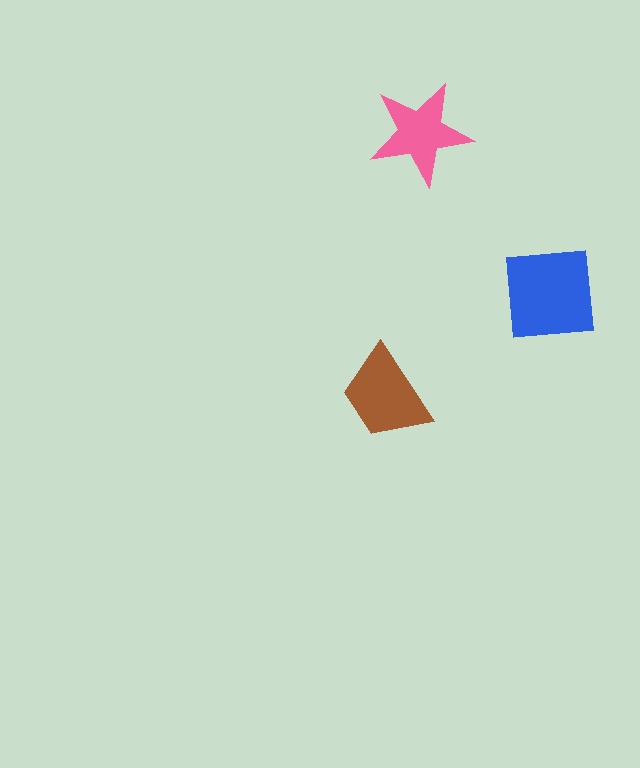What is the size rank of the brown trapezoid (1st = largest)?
2nd.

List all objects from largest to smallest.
The blue square, the brown trapezoid, the pink star.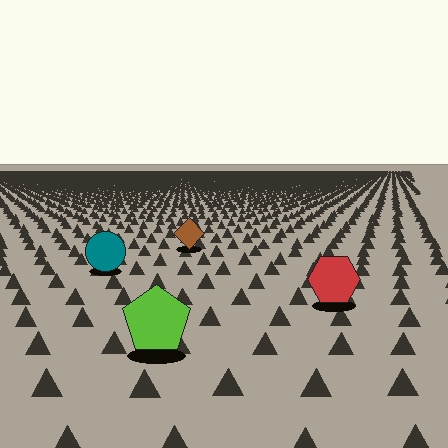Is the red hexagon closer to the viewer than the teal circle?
Yes. The red hexagon is closer — you can tell from the texture gradient: the ground texture is coarser near it.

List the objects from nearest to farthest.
From nearest to farthest: the lime pentagon, the red hexagon, the teal circle, the brown diamond.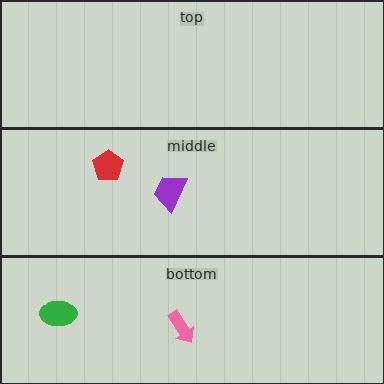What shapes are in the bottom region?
The green ellipse, the pink arrow.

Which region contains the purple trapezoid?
The middle region.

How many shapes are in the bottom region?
2.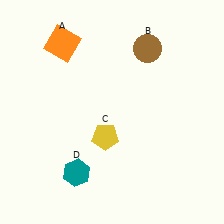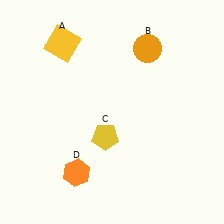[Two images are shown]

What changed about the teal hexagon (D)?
In Image 1, D is teal. In Image 2, it changed to orange.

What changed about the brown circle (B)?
In Image 1, B is brown. In Image 2, it changed to orange.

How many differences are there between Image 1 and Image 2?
There are 3 differences between the two images.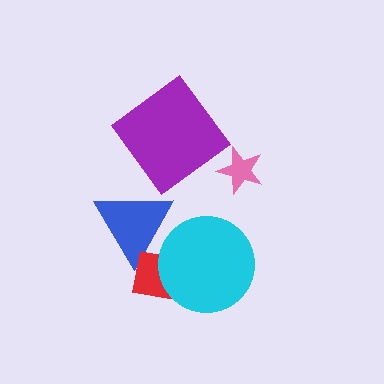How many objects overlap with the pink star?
0 objects overlap with the pink star.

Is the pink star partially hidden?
No, no other shape covers it.